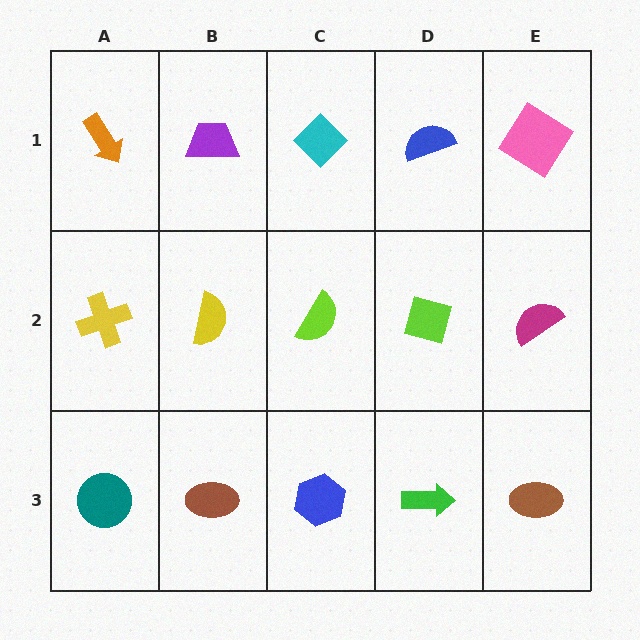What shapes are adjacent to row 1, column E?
A magenta semicircle (row 2, column E), a blue semicircle (row 1, column D).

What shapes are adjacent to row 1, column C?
A lime semicircle (row 2, column C), a purple trapezoid (row 1, column B), a blue semicircle (row 1, column D).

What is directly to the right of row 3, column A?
A brown ellipse.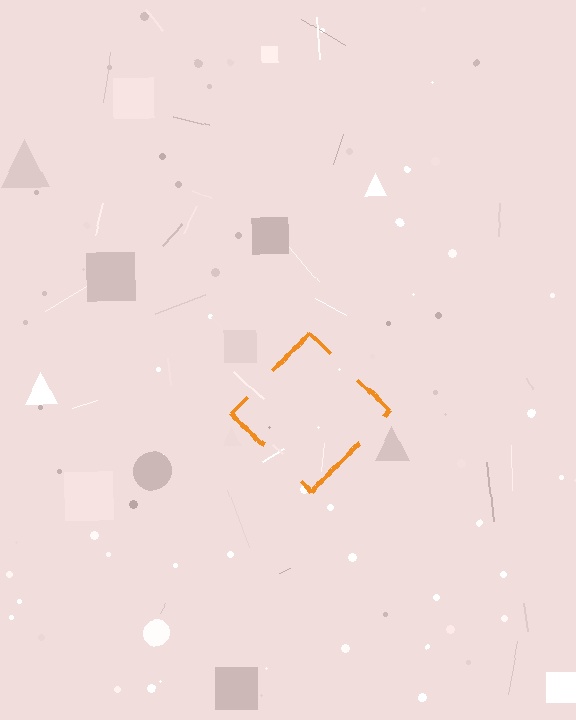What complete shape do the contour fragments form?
The contour fragments form a diamond.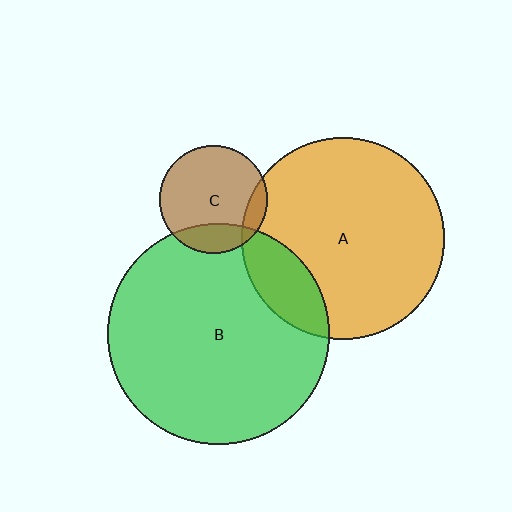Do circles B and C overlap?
Yes.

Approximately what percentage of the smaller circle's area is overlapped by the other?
Approximately 20%.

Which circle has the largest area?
Circle B (green).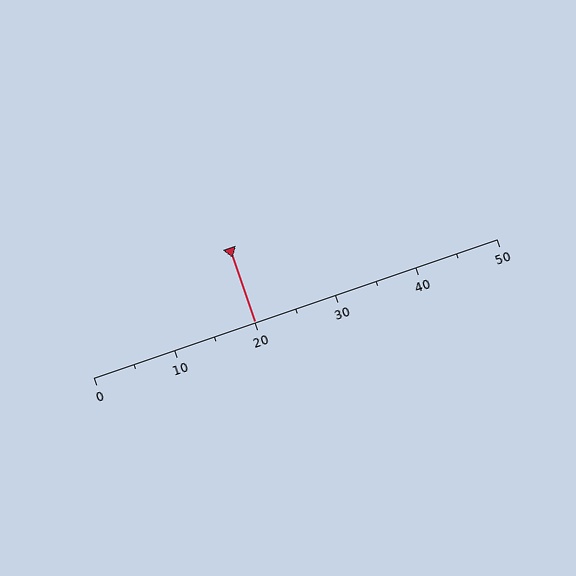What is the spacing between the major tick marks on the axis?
The major ticks are spaced 10 apart.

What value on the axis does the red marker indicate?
The marker indicates approximately 20.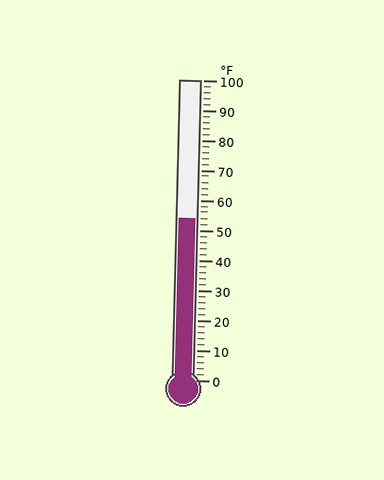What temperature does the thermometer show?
The thermometer shows approximately 54°F.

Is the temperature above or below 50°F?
The temperature is above 50°F.